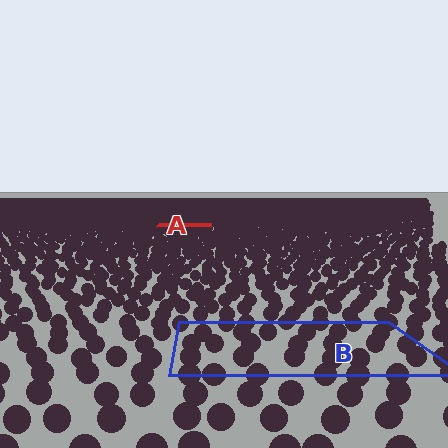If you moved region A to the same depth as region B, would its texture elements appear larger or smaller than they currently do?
They would appear larger. At a closer depth, the same texture elements are projected at a bigger on-screen size.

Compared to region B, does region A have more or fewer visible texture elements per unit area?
Region A has more texture elements per unit area — they are packed more densely because it is farther away.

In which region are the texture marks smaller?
The texture marks are smaller in region A, because it is farther away.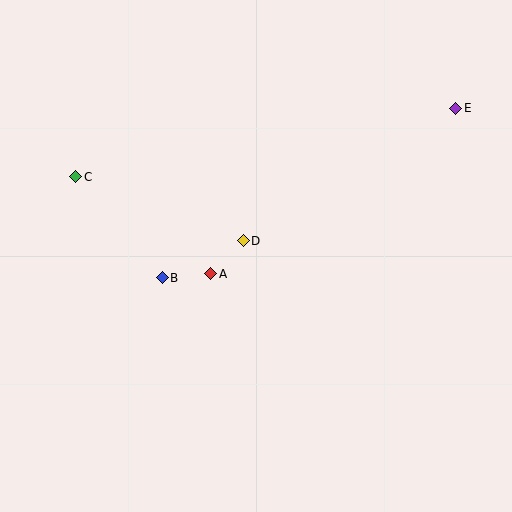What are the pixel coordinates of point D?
Point D is at (243, 241).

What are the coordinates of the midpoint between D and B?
The midpoint between D and B is at (203, 259).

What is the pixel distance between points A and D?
The distance between A and D is 46 pixels.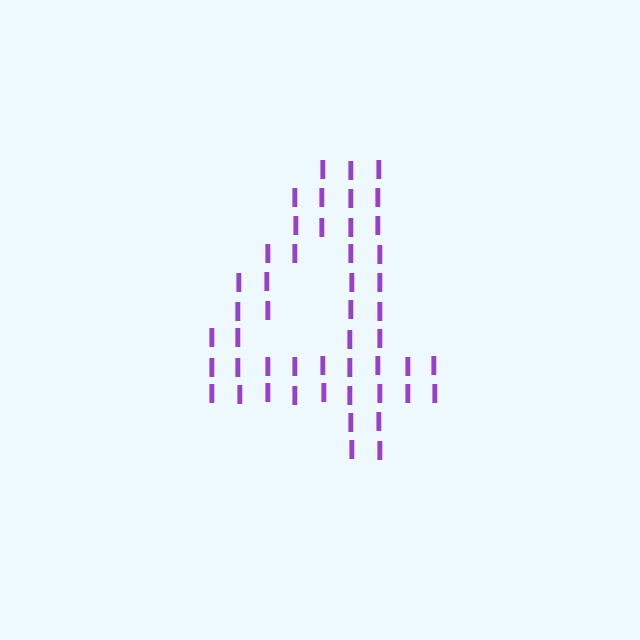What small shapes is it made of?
It is made of small letter I's.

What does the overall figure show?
The overall figure shows the digit 4.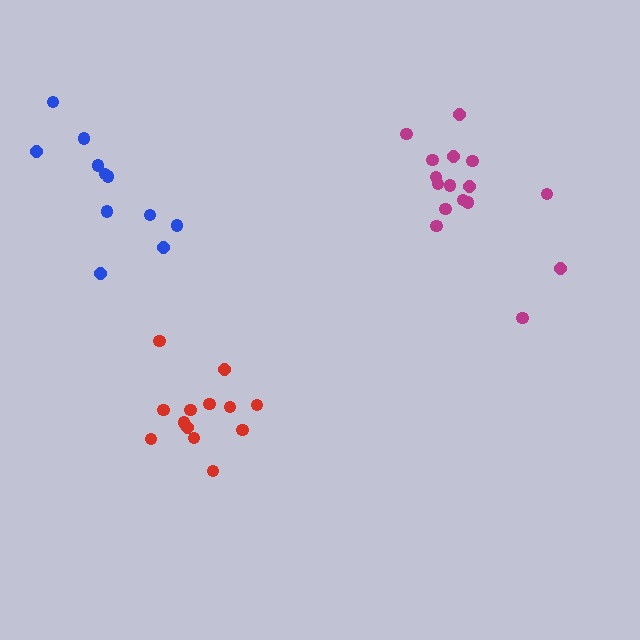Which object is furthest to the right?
The magenta cluster is rightmost.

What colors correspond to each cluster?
The clusters are colored: red, magenta, blue.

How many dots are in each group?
Group 1: 13 dots, Group 2: 16 dots, Group 3: 11 dots (40 total).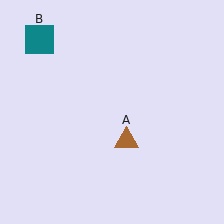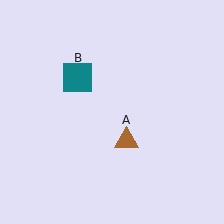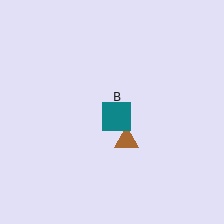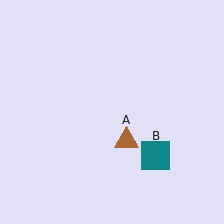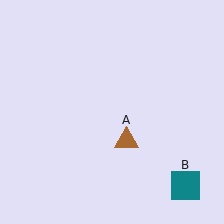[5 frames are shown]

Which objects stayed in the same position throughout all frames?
Brown triangle (object A) remained stationary.